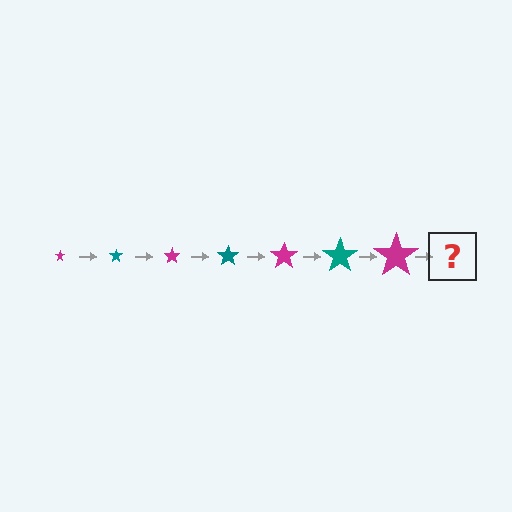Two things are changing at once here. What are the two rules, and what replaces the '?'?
The two rules are that the star grows larger each step and the color cycles through magenta and teal. The '?' should be a teal star, larger than the previous one.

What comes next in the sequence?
The next element should be a teal star, larger than the previous one.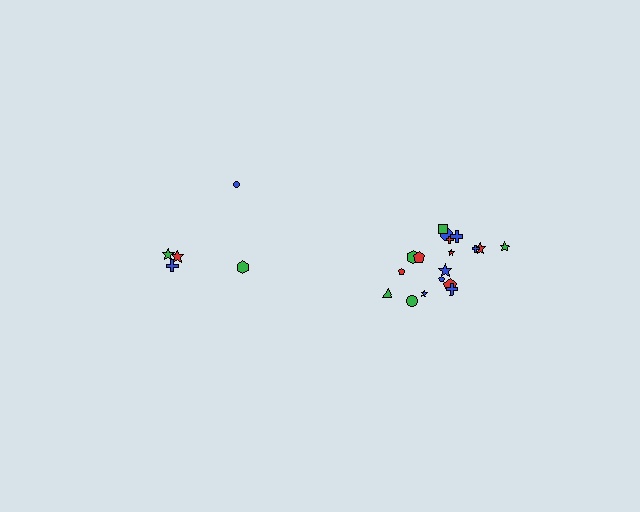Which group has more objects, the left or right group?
The right group.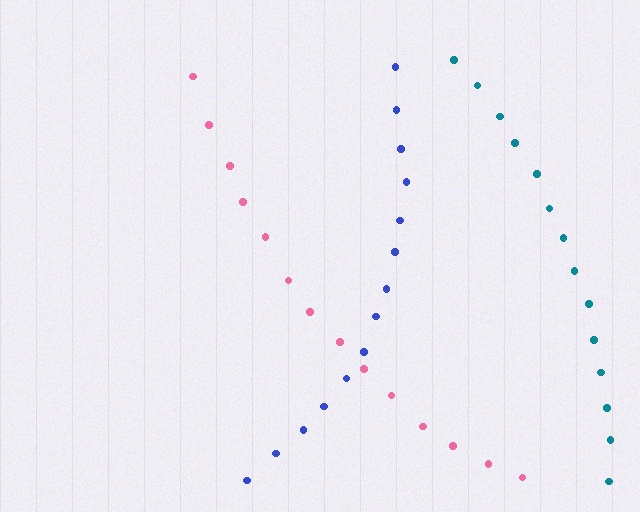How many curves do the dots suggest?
There are 3 distinct paths.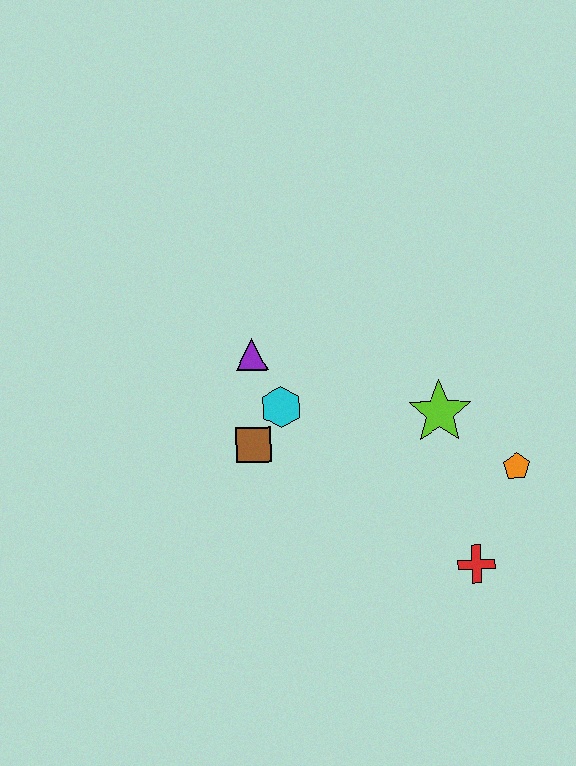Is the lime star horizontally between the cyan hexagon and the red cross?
Yes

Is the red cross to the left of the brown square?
No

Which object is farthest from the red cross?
The purple triangle is farthest from the red cross.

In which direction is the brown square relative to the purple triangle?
The brown square is below the purple triangle.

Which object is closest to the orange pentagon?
The lime star is closest to the orange pentagon.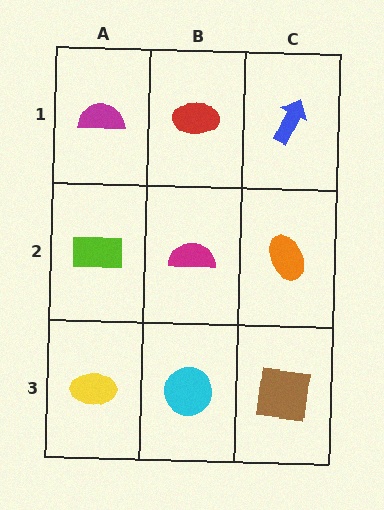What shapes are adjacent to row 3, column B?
A magenta semicircle (row 2, column B), a yellow ellipse (row 3, column A), a brown square (row 3, column C).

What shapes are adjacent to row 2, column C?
A blue arrow (row 1, column C), a brown square (row 3, column C), a magenta semicircle (row 2, column B).